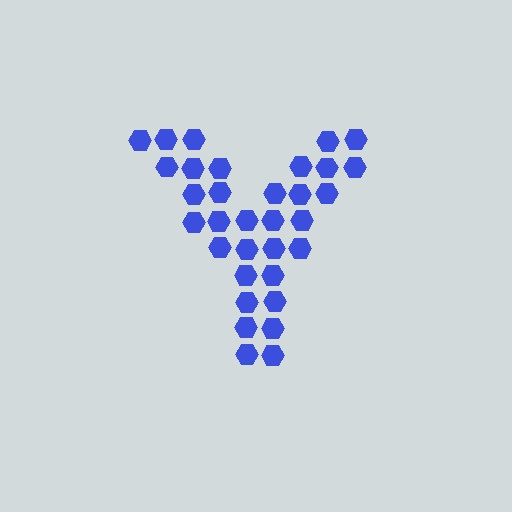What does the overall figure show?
The overall figure shows the letter Y.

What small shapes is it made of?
It is made of small hexagons.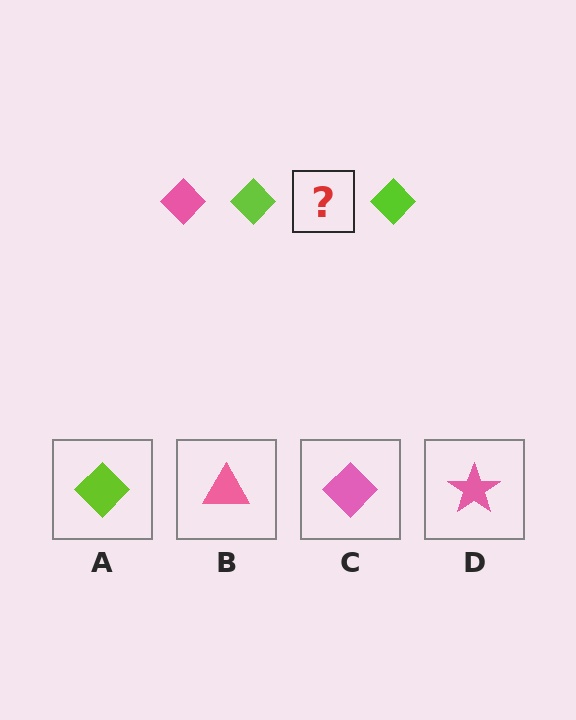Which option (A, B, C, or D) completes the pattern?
C.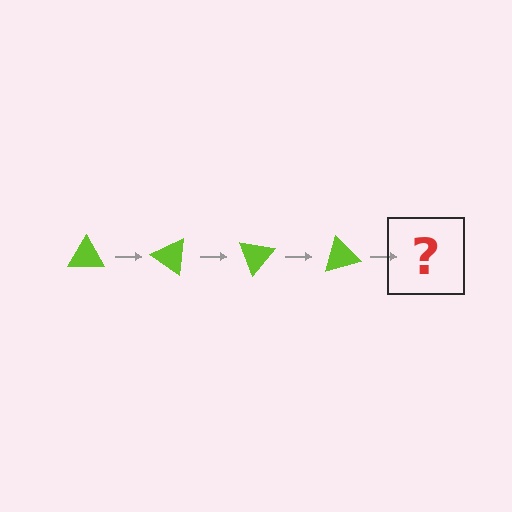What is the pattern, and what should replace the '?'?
The pattern is that the triangle rotates 35 degrees each step. The '?' should be a lime triangle rotated 140 degrees.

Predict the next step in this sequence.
The next step is a lime triangle rotated 140 degrees.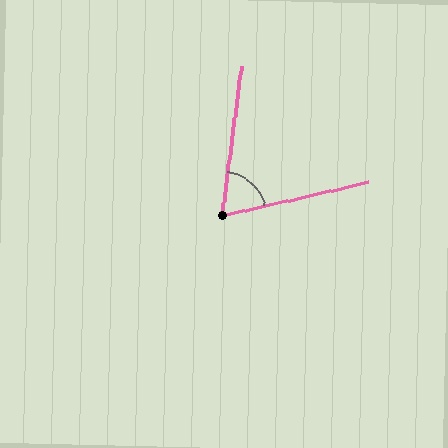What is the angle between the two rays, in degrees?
Approximately 70 degrees.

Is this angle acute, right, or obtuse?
It is acute.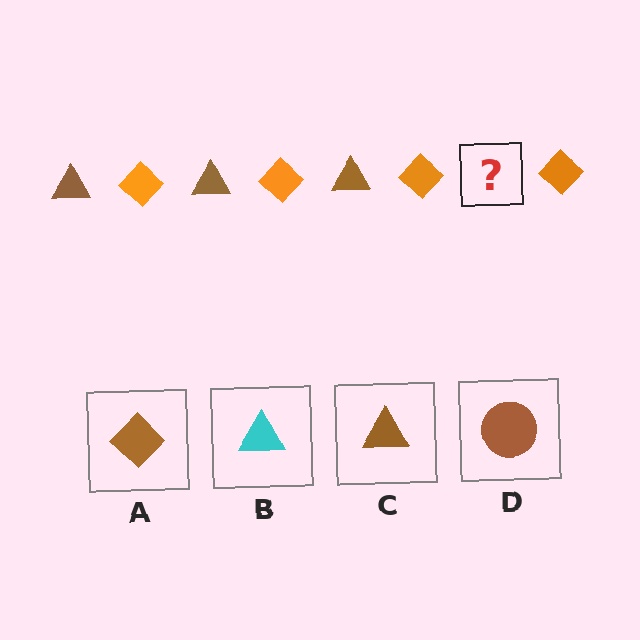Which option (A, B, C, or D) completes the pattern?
C.